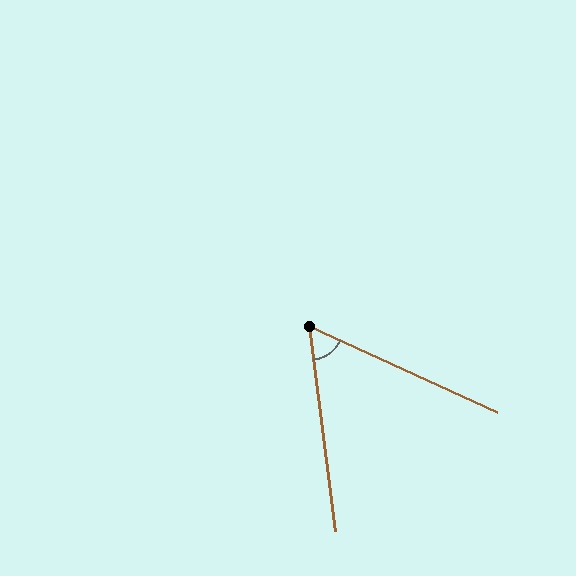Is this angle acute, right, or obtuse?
It is acute.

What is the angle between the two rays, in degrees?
Approximately 58 degrees.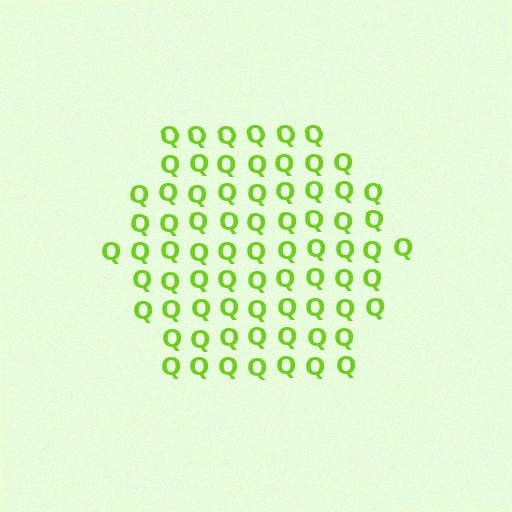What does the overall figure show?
The overall figure shows a hexagon.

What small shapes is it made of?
It is made of small letter Q's.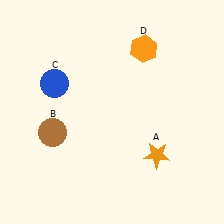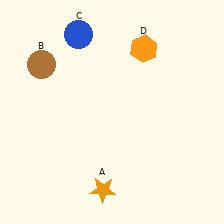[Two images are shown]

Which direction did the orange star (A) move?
The orange star (A) moved left.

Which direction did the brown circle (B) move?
The brown circle (B) moved up.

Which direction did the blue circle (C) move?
The blue circle (C) moved up.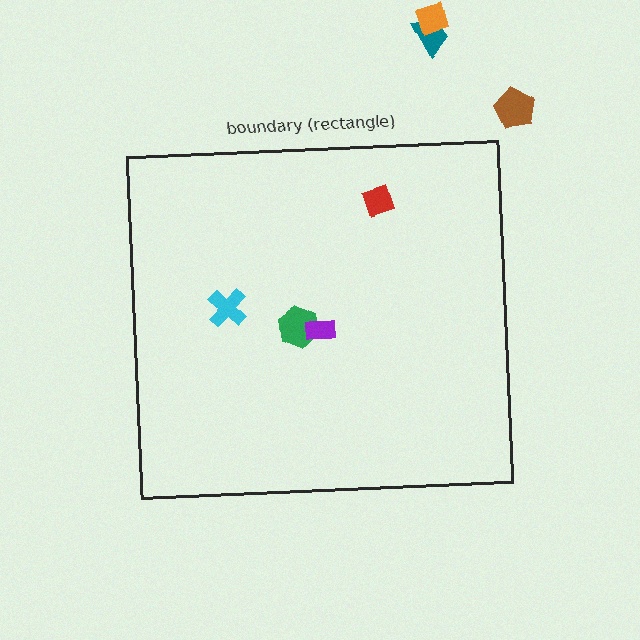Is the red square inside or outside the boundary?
Inside.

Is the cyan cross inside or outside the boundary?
Inside.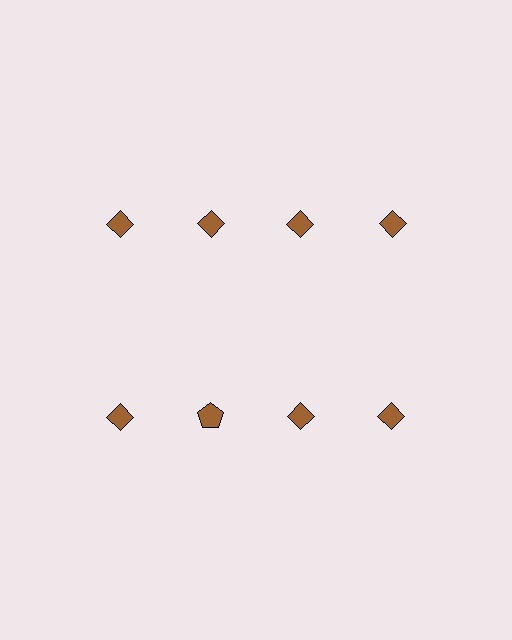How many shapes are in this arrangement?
There are 8 shapes arranged in a grid pattern.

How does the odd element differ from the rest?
It has a different shape: pentagon instead of diamond.